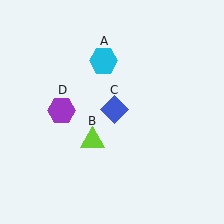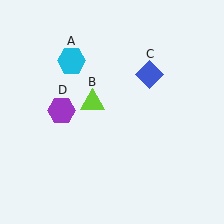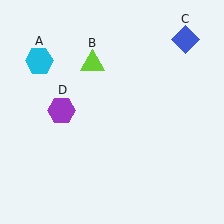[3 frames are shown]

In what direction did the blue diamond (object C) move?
The blue diamond (object C) moved up and to the right.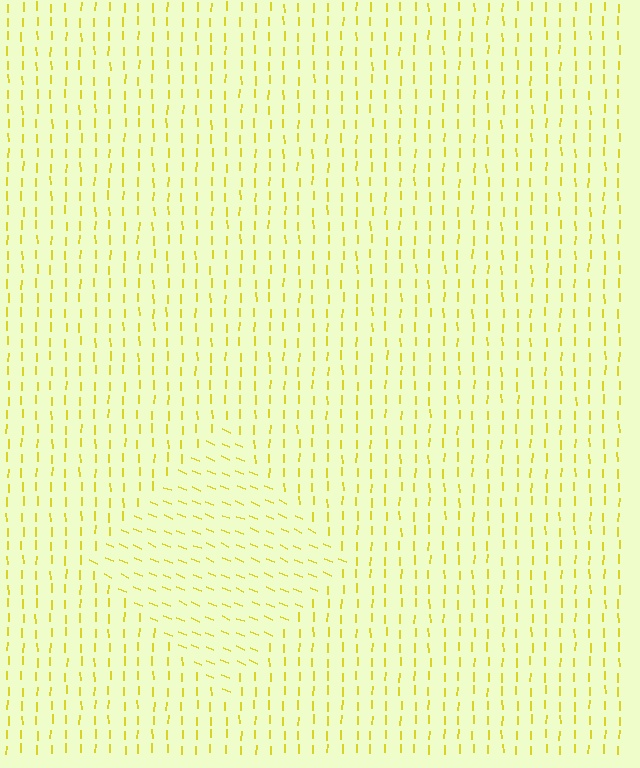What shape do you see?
I see a diamond.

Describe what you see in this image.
The image is filled with small yellow line segments. A diamond region in the image has lines oriented differently from the surrounding lines, creating a visible texture boundary.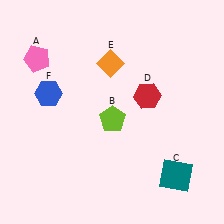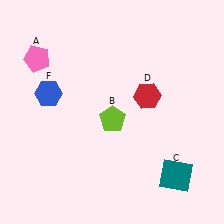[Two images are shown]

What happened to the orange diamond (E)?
The orange diamond (E) was removed in Image 2. It was in the top-left area of Image 1.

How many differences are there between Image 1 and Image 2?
There is 1 difference between the two images.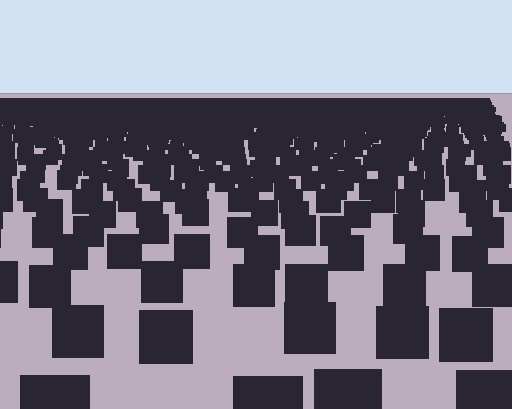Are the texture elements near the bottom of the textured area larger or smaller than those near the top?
Larger. Near the bottom, elements are closer to the viewer and appear at a bigger on-screen size.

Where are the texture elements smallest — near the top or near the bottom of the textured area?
Near the top.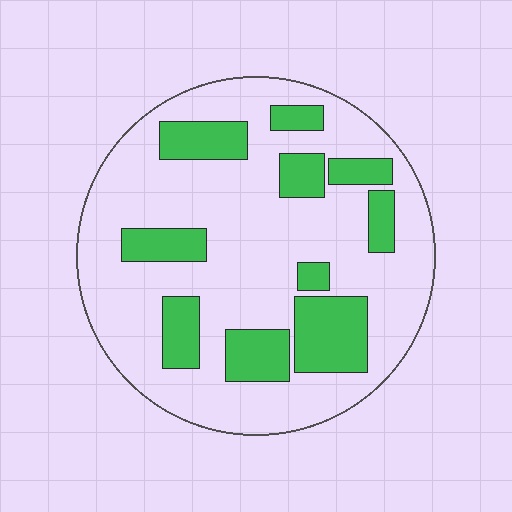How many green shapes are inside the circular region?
10.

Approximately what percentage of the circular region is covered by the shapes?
Approximately 25%.